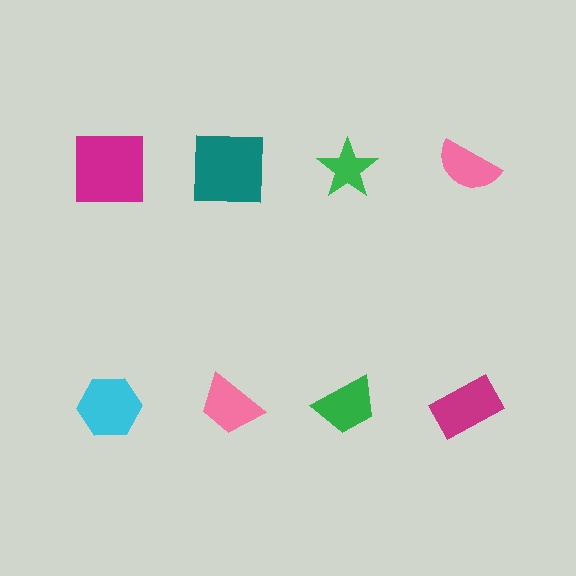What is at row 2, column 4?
A magenta rectangle.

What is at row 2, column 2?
A pink trapezoid.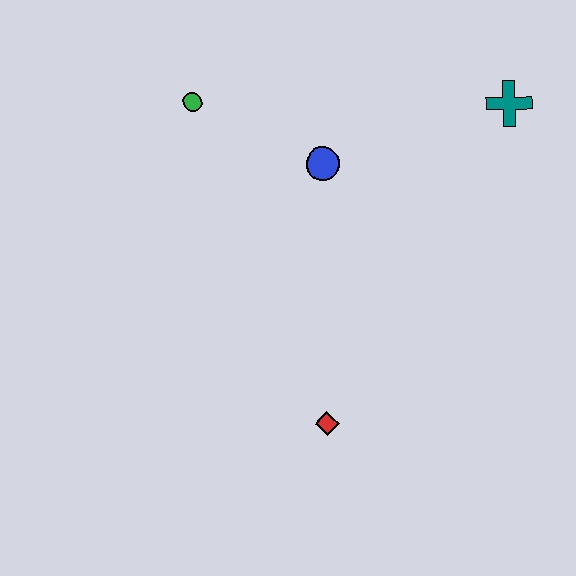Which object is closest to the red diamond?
The blue circle is closest to the red diamond.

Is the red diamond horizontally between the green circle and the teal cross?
Yes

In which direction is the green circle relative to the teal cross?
The green circle is to the left of the teal cross.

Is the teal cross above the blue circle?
Yes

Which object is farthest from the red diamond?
The teal cross is farthest from the red diamond.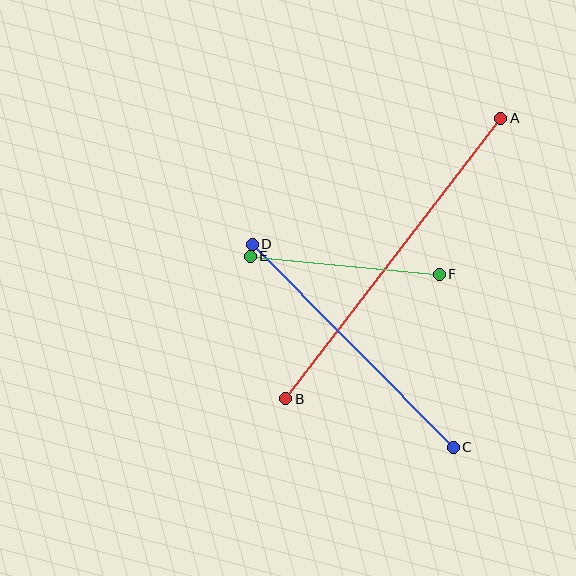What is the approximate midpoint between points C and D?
The midpoint is at approximately (353, 346) pixels.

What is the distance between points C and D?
The distance is approximately 286 pixels.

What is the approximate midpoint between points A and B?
The midpoint is at approximately (393, 259) pixels.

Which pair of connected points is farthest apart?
Points A and B are farthest apart.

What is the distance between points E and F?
The distance is approximately 190 pixels.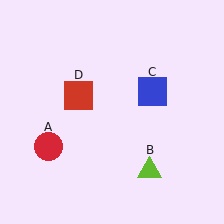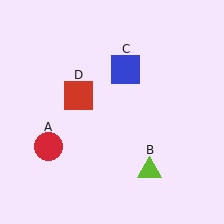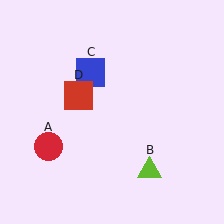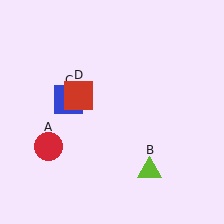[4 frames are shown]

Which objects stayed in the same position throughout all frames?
Red circle (object A) and lime triangle (object B) and red square (object D) remained stationary.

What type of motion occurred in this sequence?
The blue square (object C) rotated counterclockwise around the center of the scene.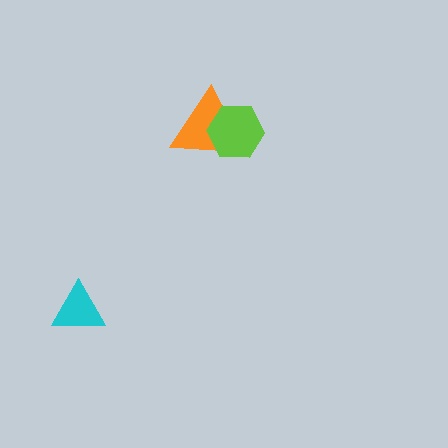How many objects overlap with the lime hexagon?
1 object overlaps with the lime hexagon.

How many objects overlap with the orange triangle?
1 object overlaps with the orange triangle.